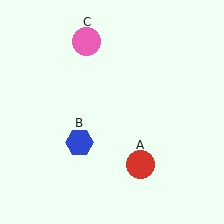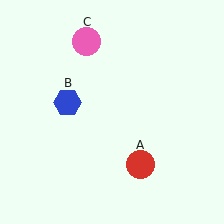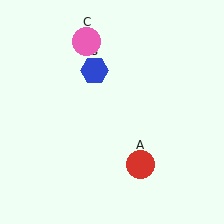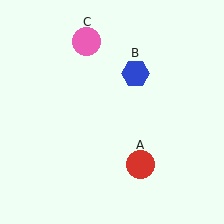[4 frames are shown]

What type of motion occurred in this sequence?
The blue hexagon (object B) rotated clockwise around the center of the scene.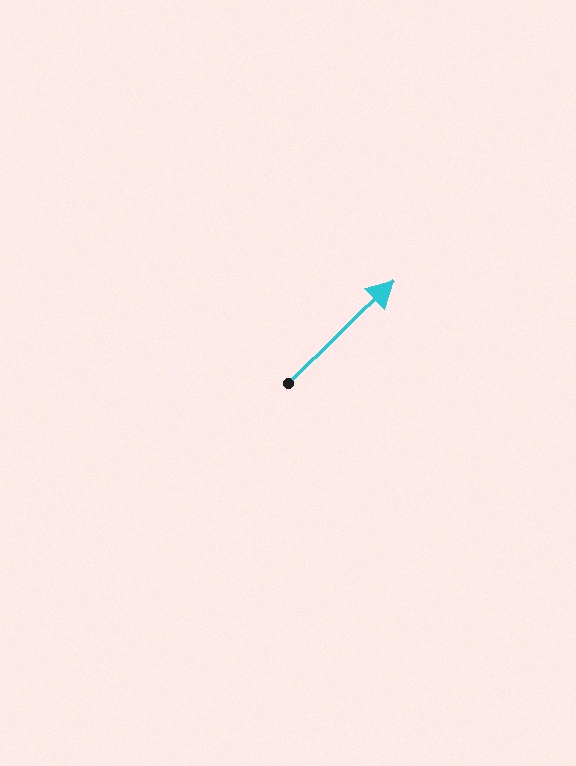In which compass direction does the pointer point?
Northeast.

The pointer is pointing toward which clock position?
Roughly 2 o'clock.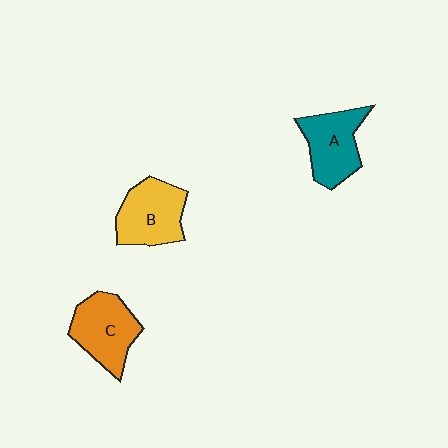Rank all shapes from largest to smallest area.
From largest to smallest: C (orange), B (yellow), A (teal).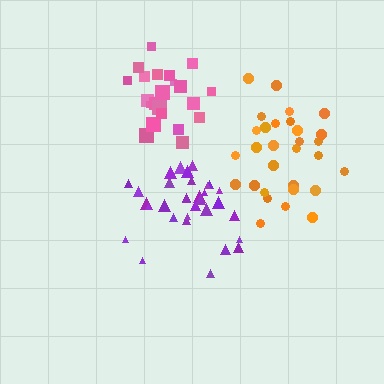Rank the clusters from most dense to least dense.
pink, purple, orange.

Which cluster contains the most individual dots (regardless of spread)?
Purple (32).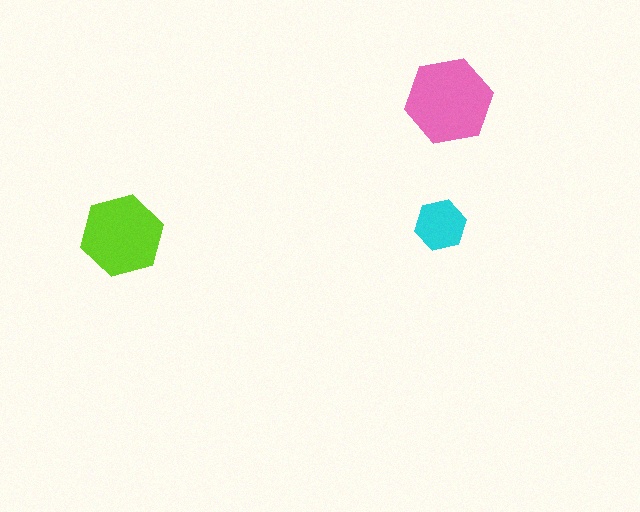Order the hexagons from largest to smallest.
the pink one, the lime one, the cyan one.